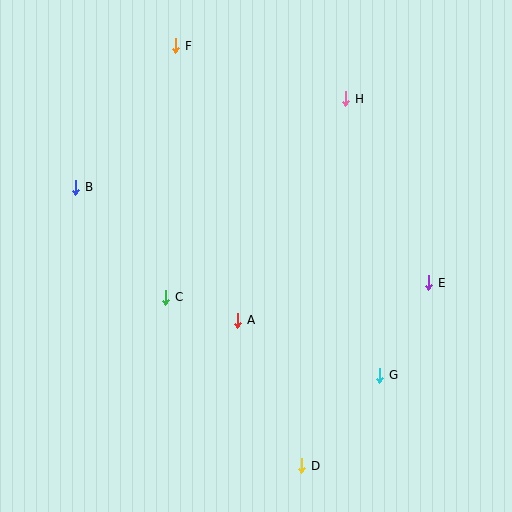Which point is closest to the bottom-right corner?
Point G is closest to the bottom-right corner.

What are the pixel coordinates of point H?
Point H is at (346, 99).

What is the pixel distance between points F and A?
The distance between F and A is 282 pixels.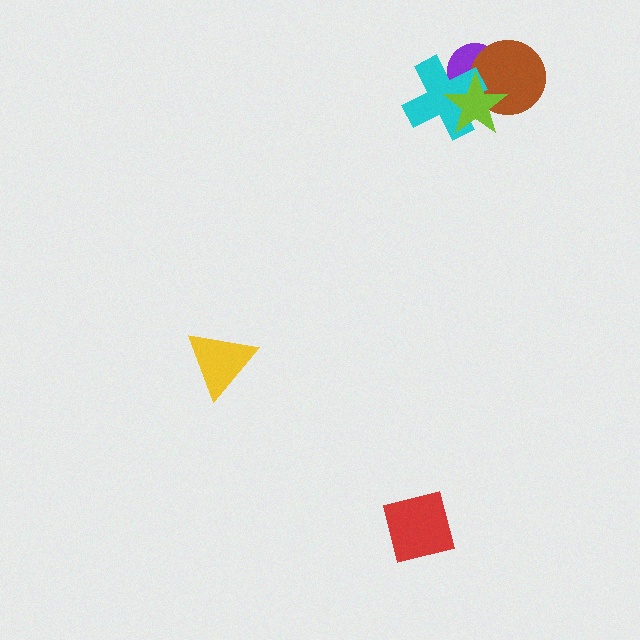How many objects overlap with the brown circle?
3 objects overlap with the brown circle.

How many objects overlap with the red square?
0 objects overlap with the red square.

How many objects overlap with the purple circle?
3 objects overlap with the purple circle.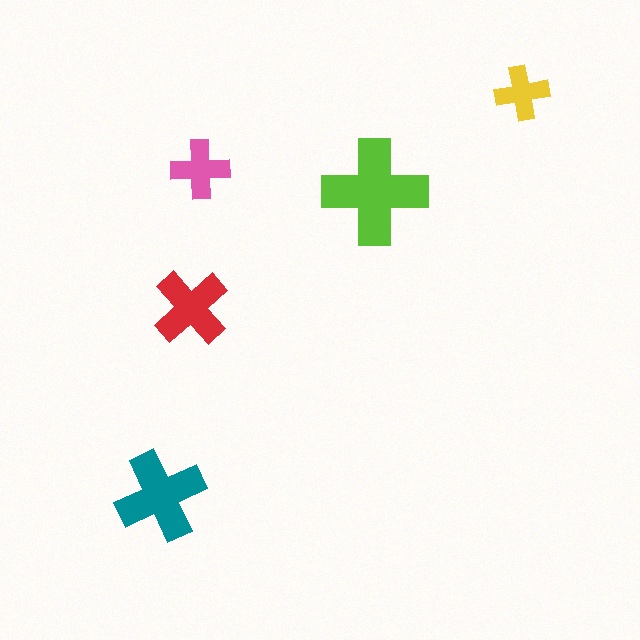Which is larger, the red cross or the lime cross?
The lime one.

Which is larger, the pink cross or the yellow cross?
The pink one.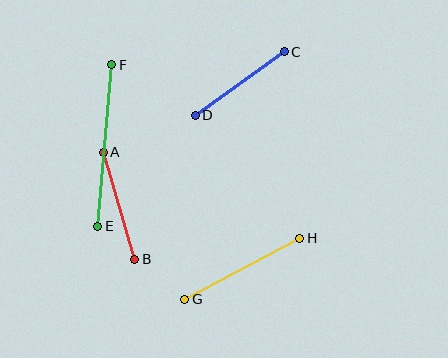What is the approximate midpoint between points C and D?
The midpoint is at approximately (240, 84) pixels.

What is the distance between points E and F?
The distance is approximately 162 pixels.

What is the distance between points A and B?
The distance is approximately 111 pixels.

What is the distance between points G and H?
The distance is approximately 130 pixels.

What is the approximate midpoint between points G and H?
The midpoint is at approximately (242, 269) pixels.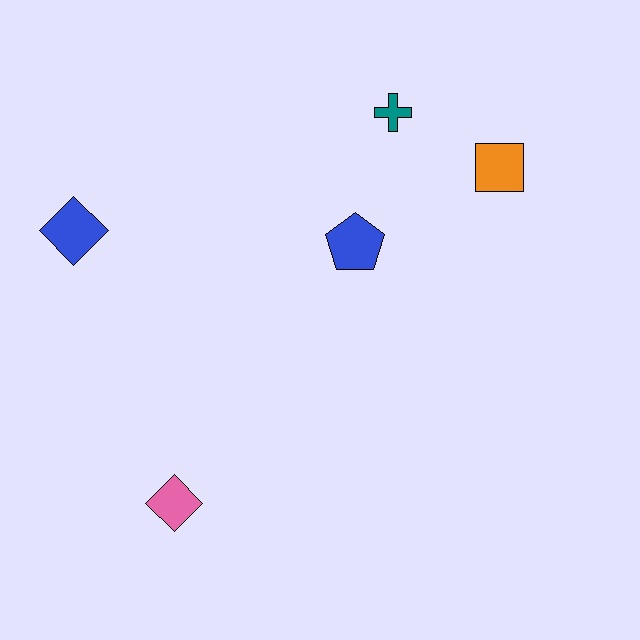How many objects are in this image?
There are 5 objects.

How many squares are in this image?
There is 1 square.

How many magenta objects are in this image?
There are no magenta objects.